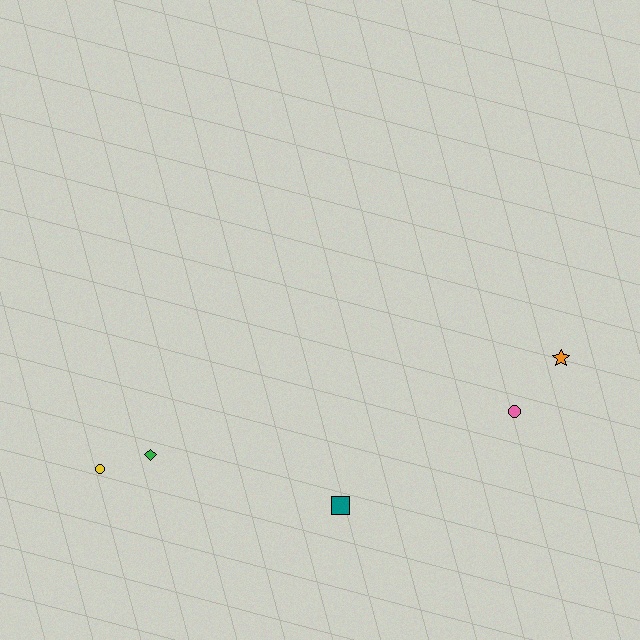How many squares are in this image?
There is 1 square.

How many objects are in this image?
There are 5 objects.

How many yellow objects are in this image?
There is 1 yellow object.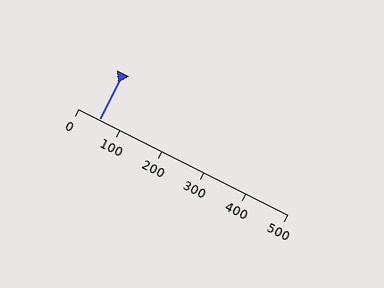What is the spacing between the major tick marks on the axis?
The major ticks are spaced 100 apart.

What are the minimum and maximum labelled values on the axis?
The axis runs from 0 to 500.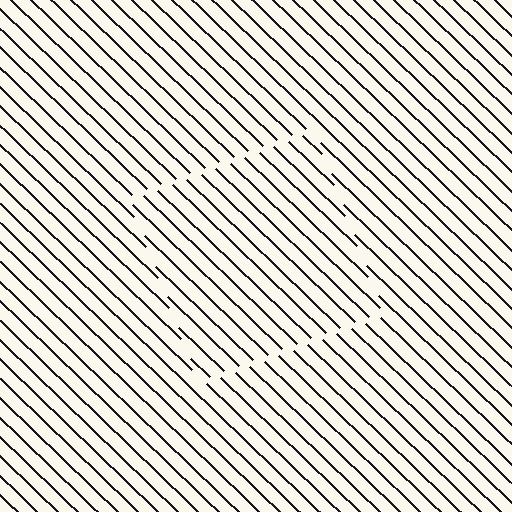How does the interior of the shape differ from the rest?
The interior of the shape contains the same grating, shifted by half a period — the contour is defined by the phase discontinuity where line-ends from the inner and outer gratings abut.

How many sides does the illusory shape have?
4 sides — the line-ends trace a square.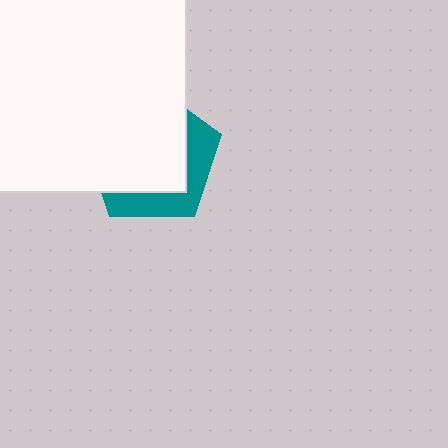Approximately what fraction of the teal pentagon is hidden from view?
Roughly 68% of the teal pentagon is hidden behind the white rectangle.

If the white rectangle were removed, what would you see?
You would see the complete teal pentagon.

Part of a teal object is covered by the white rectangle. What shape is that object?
It is a pentagon.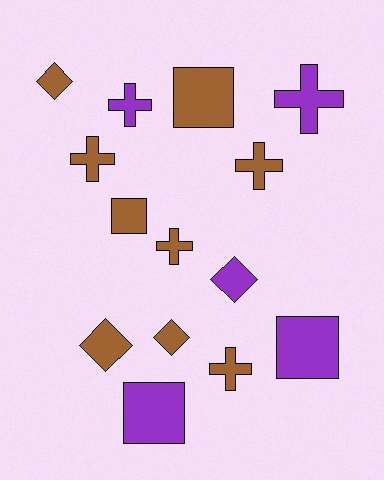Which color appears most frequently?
Brown, with 9 objects.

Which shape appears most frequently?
Cross, with 6 objects.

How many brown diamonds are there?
There are 3 brown diamonds.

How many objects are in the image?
There are 14 objects.